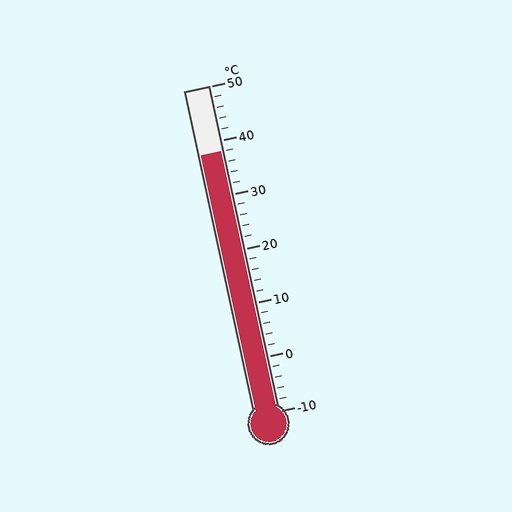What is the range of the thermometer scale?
The thermometer scale ranges from -10°C to 50°C.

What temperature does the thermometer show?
The thermometer shows approximately 38°C.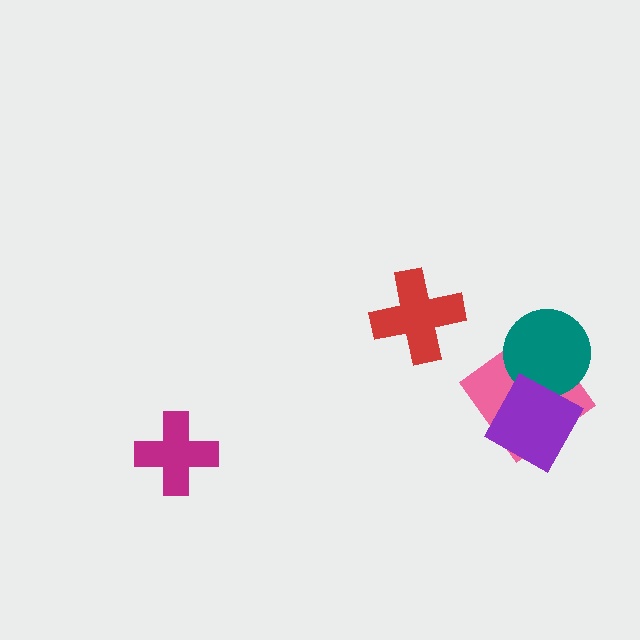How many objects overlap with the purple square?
2 objects overlap with the purple square.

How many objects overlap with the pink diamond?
2 objects overlap with the pink diamond.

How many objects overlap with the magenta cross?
0 objects overlap with the magenta cross.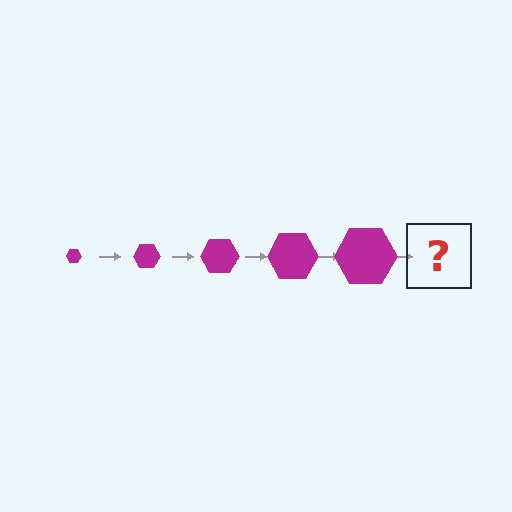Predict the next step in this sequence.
The next step is a magenta hexagon, larger than the previous one.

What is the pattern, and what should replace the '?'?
The pattern is that the hexagon gets progressively larger each step. The '?' should be a magenta hexagon, larger than the previous one.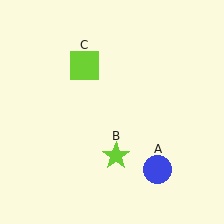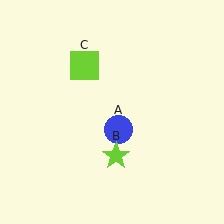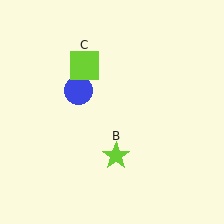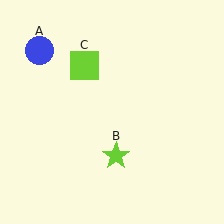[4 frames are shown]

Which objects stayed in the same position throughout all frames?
Lime star (object B) and lime square (object C) remained stationary.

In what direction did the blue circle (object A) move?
The blue circle (object A) moved up and to the left.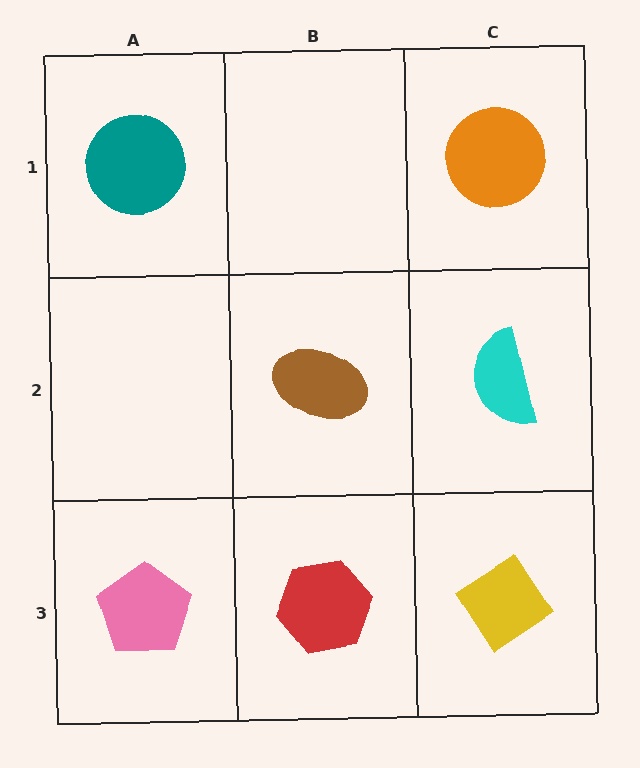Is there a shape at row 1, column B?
No, that cell is empty.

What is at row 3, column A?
A pink pentagon.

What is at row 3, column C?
A yellow diamond.